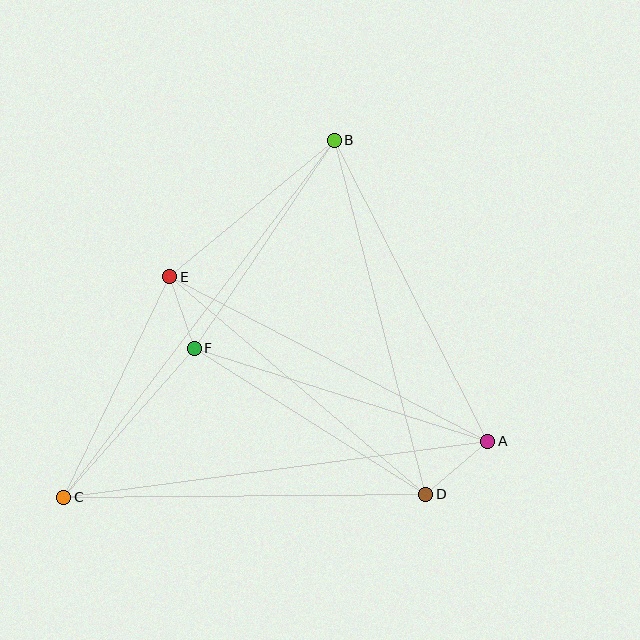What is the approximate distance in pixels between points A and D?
The distance between A and D is approximately 82 pixels.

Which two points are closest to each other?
Points E and F are closest to each other.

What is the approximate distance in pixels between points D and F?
The distance between D and F is approximately 274 pixels.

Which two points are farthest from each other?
Points B and C are farthest from each other.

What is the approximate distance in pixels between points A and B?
The distance between A and B is approximately 337 pixels.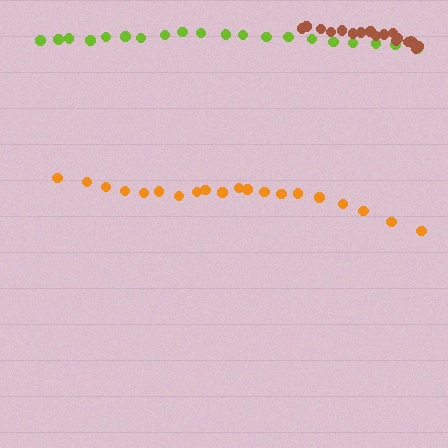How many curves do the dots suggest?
There are 3 distinct paths.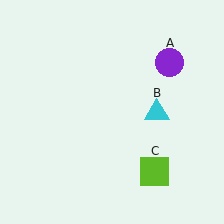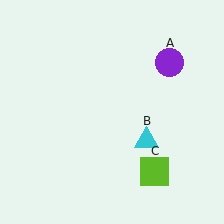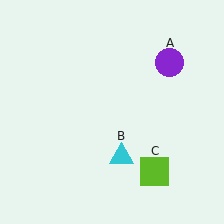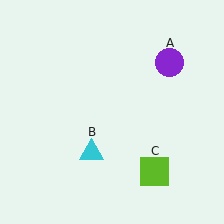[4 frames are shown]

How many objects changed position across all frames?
1 object changed position: cyan triangle (object B).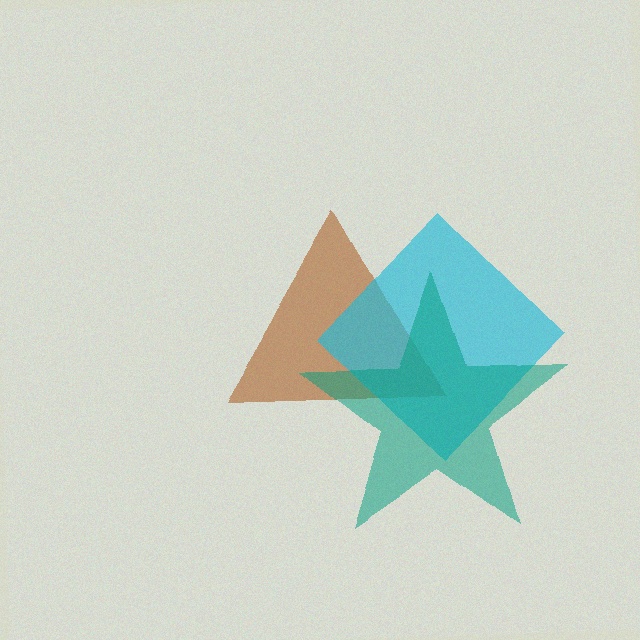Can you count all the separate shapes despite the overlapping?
Yes, there are 3 separate shapes.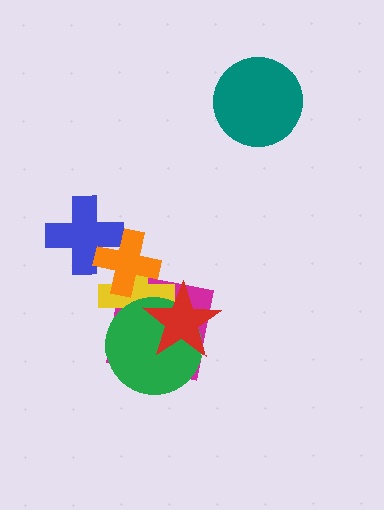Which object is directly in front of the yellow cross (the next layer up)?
The orange cross is directly in front of the yellow cross.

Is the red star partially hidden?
No, no other shape covers it.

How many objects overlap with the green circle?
3 objects overlap with the green circle.